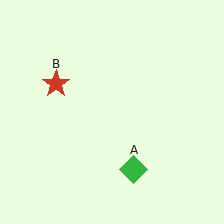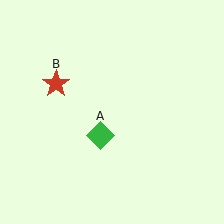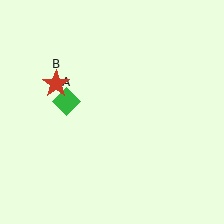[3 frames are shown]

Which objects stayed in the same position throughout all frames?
Red star (object B) remained stationary.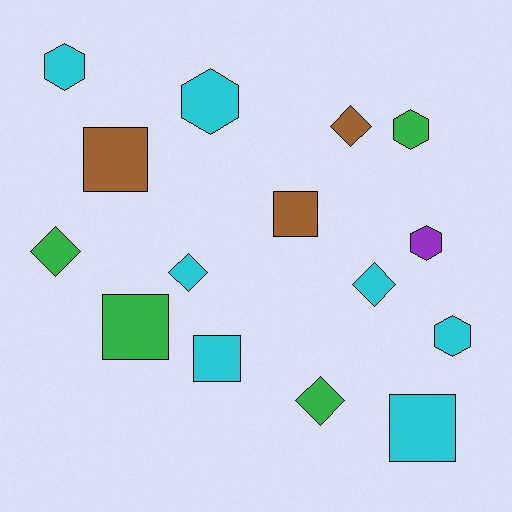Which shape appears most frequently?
Hexagon, with 5 objects.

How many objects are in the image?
There are 15 objects.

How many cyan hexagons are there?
There are 3 cyan hexagons.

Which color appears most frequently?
Cyan, with 7 objects.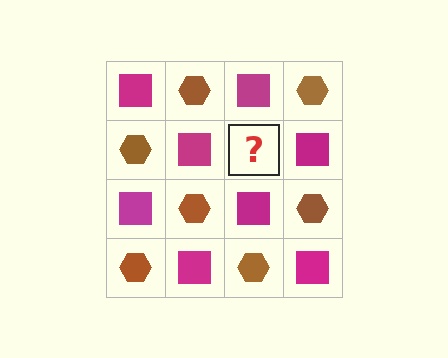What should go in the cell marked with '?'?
The missing cell should contain a brown hexagon.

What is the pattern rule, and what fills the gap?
The rule is that it alternates magenta square and brown hexagon in a checkerboard pattern. The gap should be filled with a brown hexagon.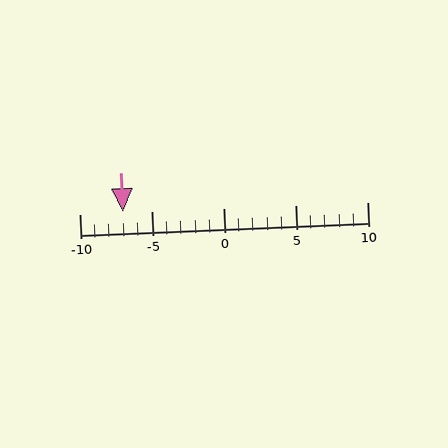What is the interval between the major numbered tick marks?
The major tick marks are spaced 5 units apart.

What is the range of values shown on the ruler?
The ruler shows values from -10 to 10.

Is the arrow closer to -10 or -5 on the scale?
The arrow is closer to -5.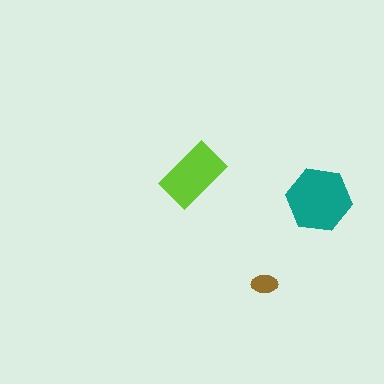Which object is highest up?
The lime rectangle is topmost.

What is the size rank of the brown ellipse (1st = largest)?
3rd.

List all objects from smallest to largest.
The brown ellipse, the lime rectangle, the teal hexagon.